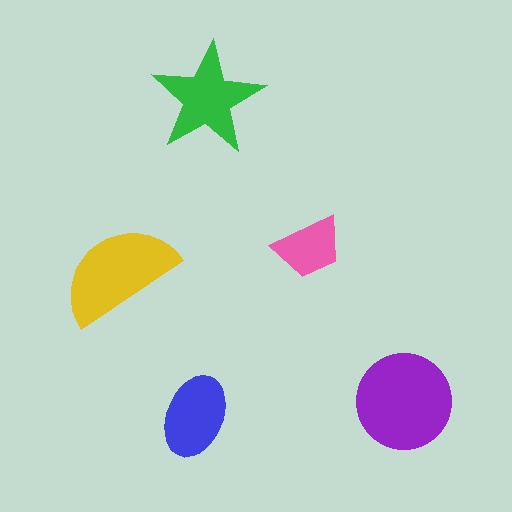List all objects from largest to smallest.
The purple circle, the yellow semicircle, the green star, the blue ellipse, the pink trapezoid.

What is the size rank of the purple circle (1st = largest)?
1st.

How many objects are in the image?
There are 5 objects in the image.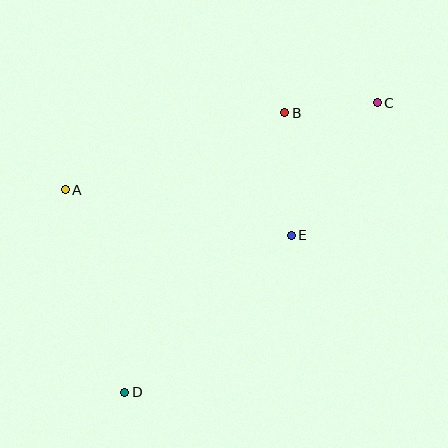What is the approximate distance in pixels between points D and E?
The distance between D and E is approximately 229 pixels.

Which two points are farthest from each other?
Points C and D are farthest from each other.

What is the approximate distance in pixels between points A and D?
The distance between A and D is approximately 211 pixels.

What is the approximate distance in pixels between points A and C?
The distance between A and C is approximately 324 pixels.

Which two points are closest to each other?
Points B and C are closest to each other.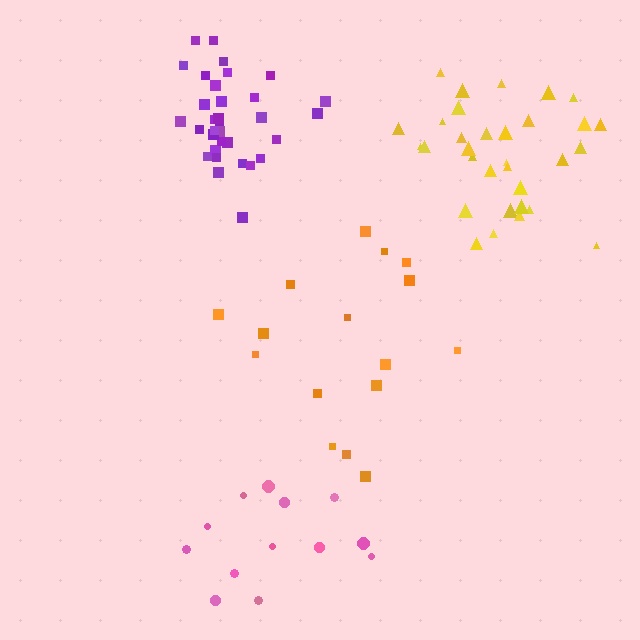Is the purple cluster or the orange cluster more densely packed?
Purple.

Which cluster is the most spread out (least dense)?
Orange.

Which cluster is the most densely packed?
Purple.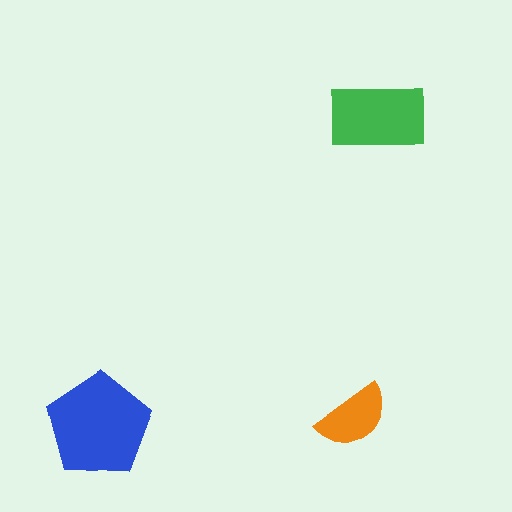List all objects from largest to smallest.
The blue pentagon, the green rectangle, the orange semicircle.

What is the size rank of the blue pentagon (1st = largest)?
1st.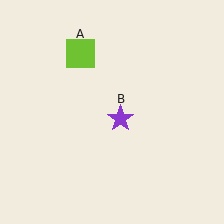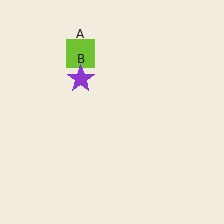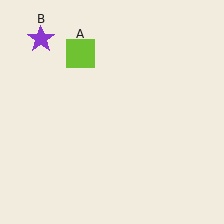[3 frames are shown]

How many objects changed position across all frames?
1 object changed position: purple star (object B).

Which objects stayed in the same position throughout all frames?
Lime square (object A) remained stationary.